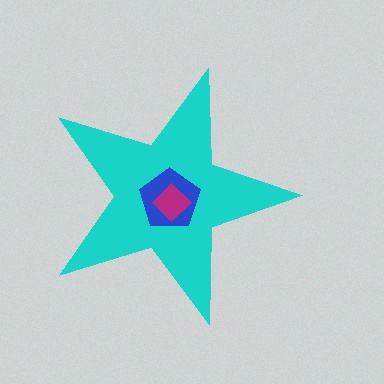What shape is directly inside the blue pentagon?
The magenta diamond.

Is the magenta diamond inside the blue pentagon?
Yes.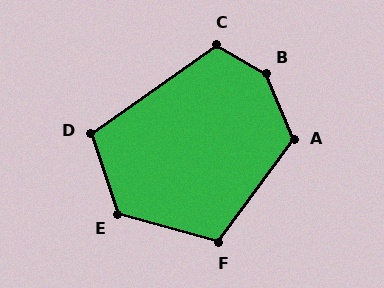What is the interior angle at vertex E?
Approximately 124 degrees (obtuse).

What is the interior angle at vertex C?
Approximately 115 degrees (obtuse).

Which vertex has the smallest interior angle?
D, at approximately 106 degrees.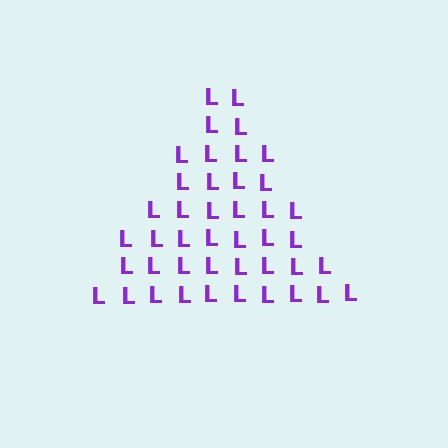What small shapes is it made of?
It is made of small letter L's.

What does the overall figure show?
The overall figure shows a triangle.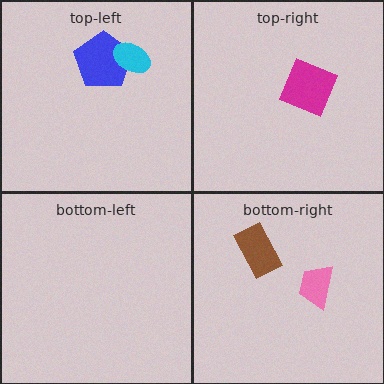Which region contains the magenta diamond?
The top-right region.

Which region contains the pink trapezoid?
The bottom-right region.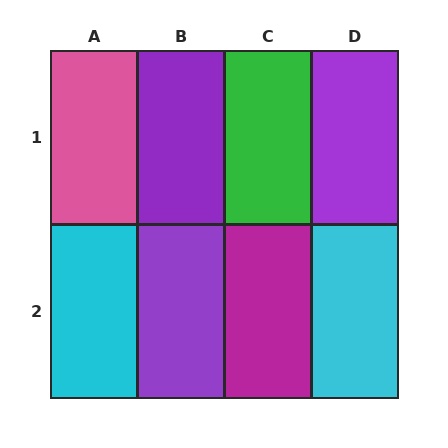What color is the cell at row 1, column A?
Pink.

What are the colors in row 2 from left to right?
Cyan, purple, magenta, cyan.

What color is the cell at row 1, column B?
Purple.